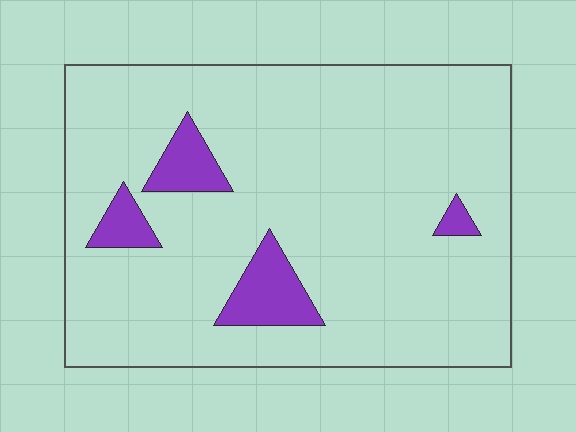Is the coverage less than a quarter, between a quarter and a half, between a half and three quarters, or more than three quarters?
Less than a quarter.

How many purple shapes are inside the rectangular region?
4.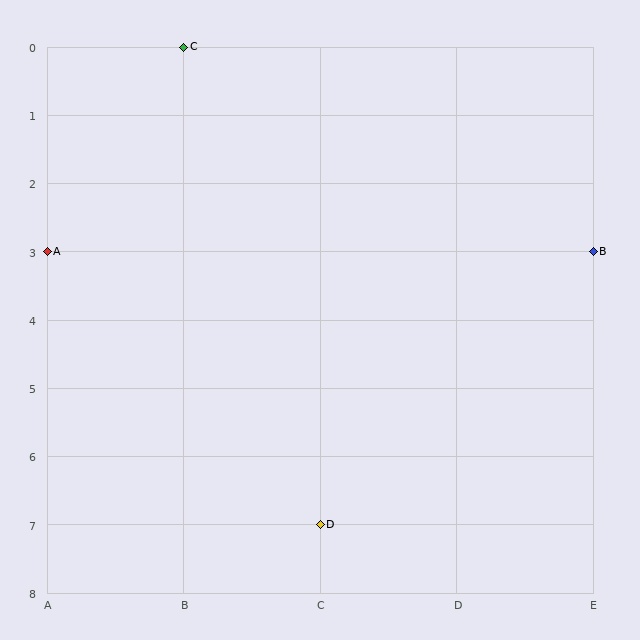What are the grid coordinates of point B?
Point B is at grid coordinates (E, 3).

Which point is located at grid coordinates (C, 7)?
Point D is at (C, 7).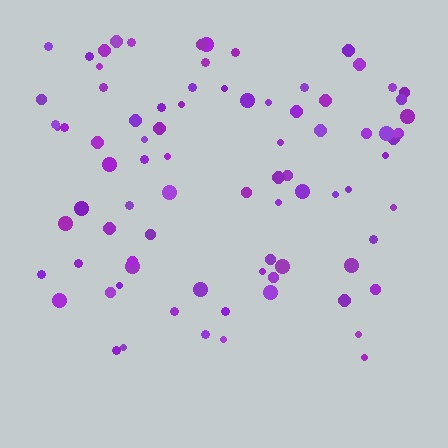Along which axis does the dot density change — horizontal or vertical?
Vertical.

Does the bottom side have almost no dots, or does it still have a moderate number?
Still a moderate number, just noticeably fewer than the top.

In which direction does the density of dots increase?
From bottom to top, with the top side densest.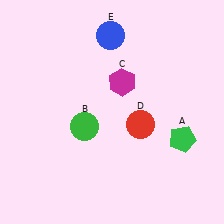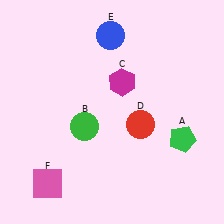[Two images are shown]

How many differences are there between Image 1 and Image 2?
There is 1 difference between the two images.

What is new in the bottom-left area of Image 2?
A pink square (F) was added in the bottom-left area of Image 2.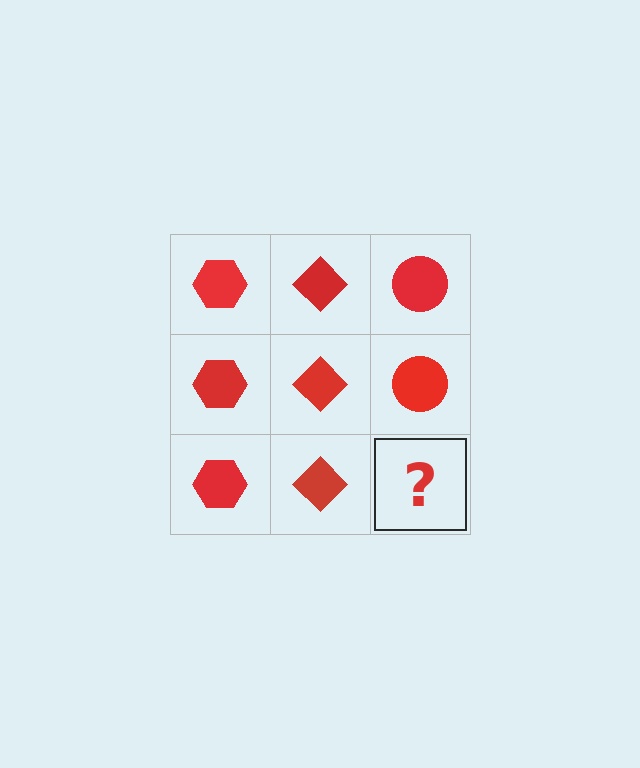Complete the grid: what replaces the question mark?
The question mark should be replaced with a red circle.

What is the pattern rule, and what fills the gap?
The rule is that each column has a consistent shape. The gap should be filled with a red circle.